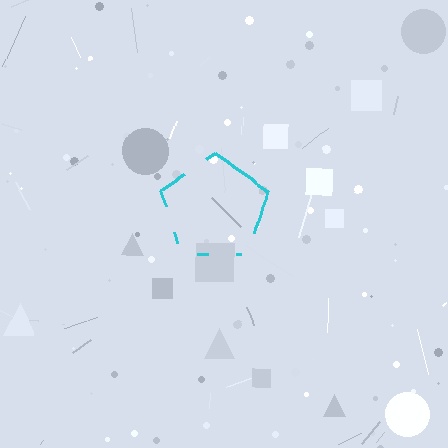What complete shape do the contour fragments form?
The contour fragments form a pentagon.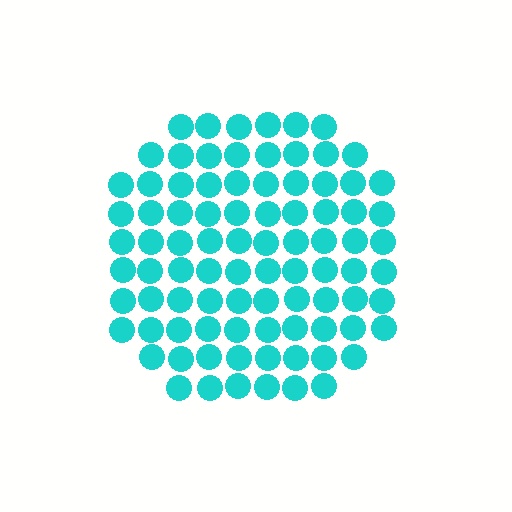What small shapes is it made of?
It is made of small circles.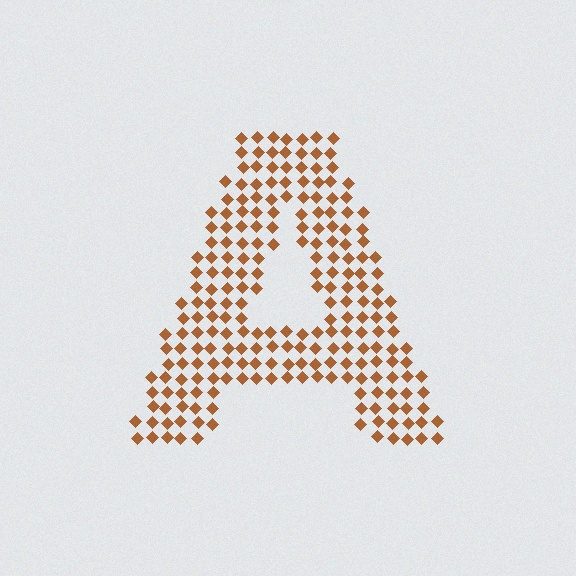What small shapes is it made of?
It is made of small diamonds.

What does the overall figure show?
The overall figure shows the letter A.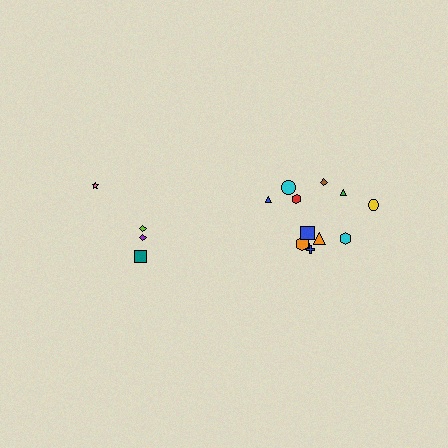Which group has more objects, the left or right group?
The right group.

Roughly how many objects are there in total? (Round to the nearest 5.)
Roughly 15 objects in total.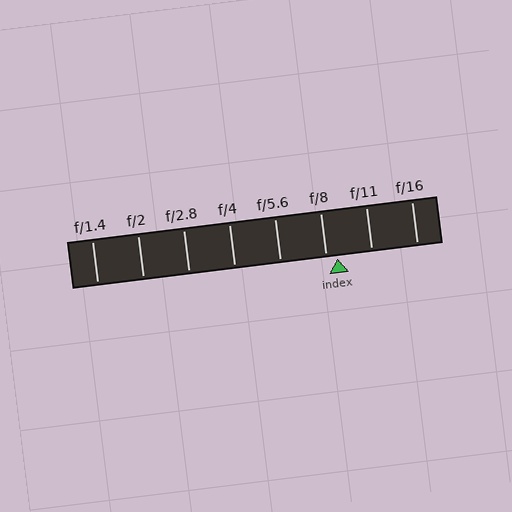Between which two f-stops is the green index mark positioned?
The index mark is between f/8 and f/11.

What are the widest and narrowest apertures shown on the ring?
The widest aperture shown is f/1.4 and the narrowest is f/16.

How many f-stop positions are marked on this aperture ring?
There are 8 f-stop positions marked.